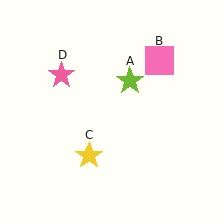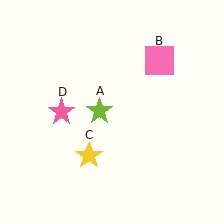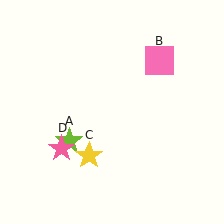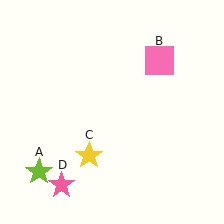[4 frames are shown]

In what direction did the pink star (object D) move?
The pink star (object D) moved down.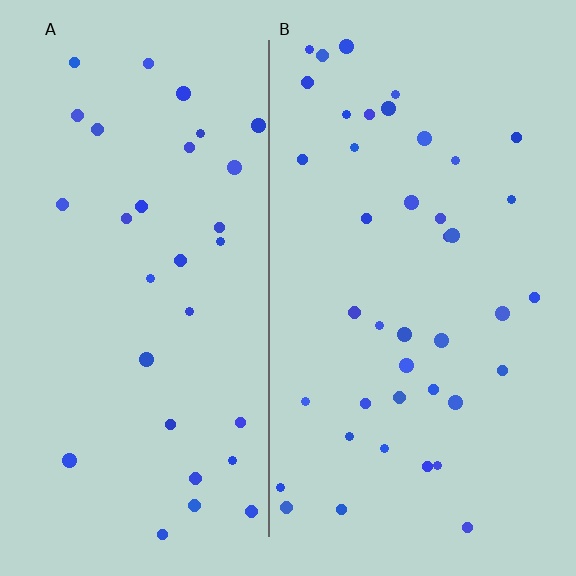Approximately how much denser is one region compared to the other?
Approximately 1.3× — region B over region A.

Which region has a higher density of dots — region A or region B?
B (the right).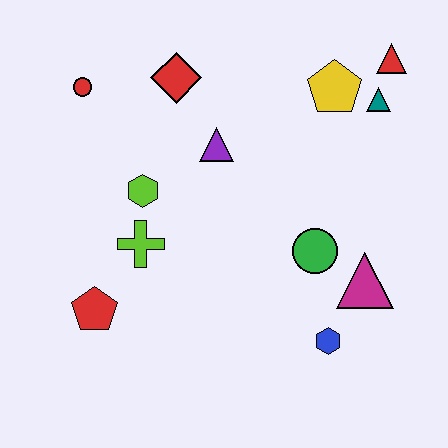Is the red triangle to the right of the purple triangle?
Yes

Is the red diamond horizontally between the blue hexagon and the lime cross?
Yes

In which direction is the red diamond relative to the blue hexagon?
The red diamond is above the blue hexagon.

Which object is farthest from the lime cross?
The red triangle is farthest from the lime cross.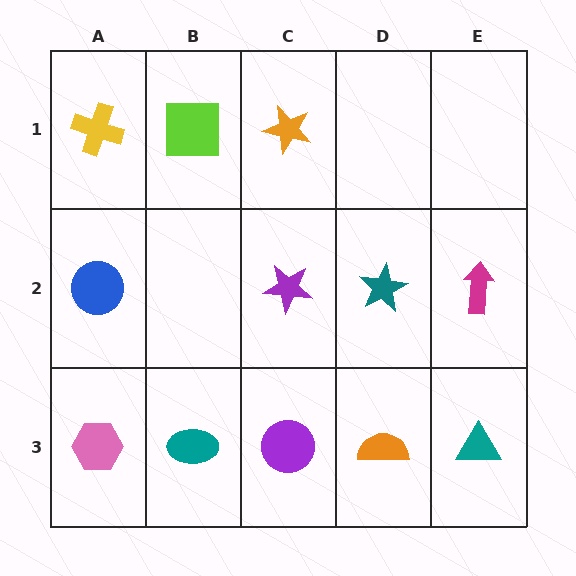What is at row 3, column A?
A pink hexagon.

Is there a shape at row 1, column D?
No, that cell is empty.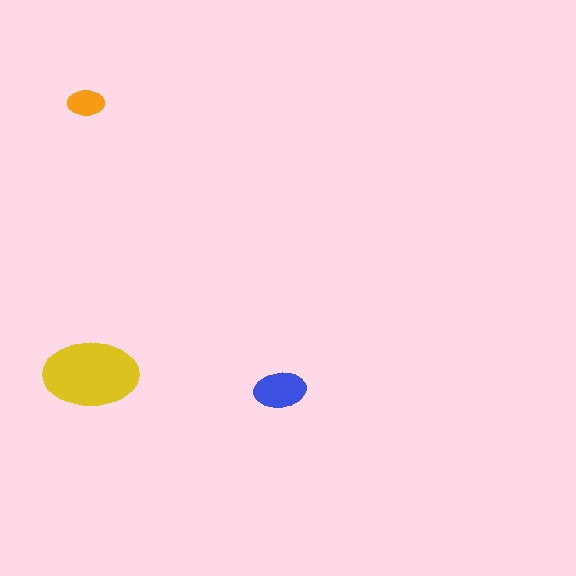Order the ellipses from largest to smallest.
the yellow one, the blue one, the orange one.